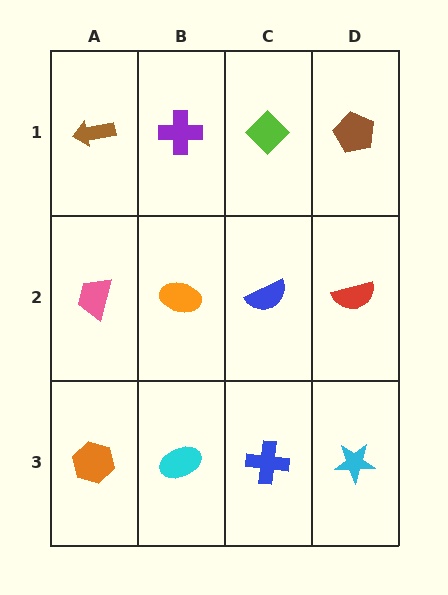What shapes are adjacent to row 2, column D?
A brown pentagon (row 1, column D), a cyan star (row 3, column D), a blue semicircle (row 2, column C).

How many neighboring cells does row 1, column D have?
2.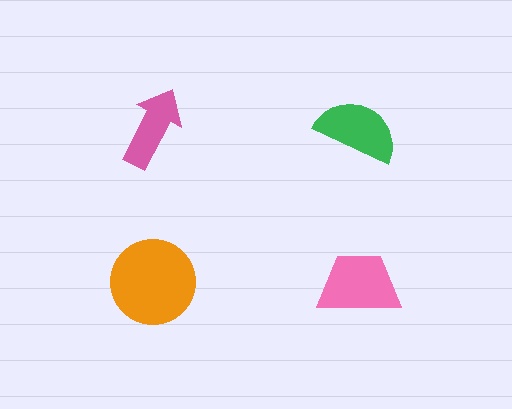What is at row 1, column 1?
A pink arrow.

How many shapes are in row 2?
2 shapes.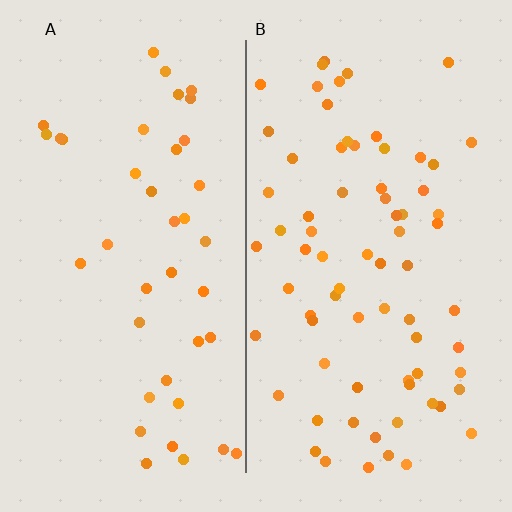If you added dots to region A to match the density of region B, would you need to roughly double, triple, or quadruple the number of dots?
Approximately double.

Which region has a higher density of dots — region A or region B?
B (the right).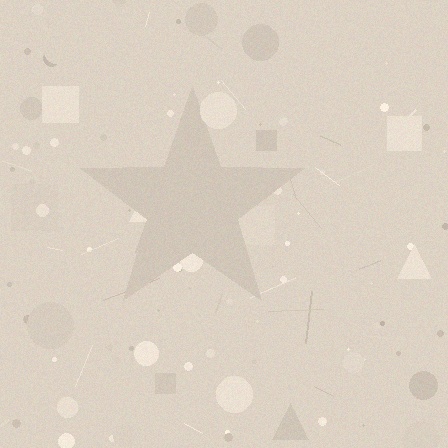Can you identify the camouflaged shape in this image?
The camouflaged shape is a star.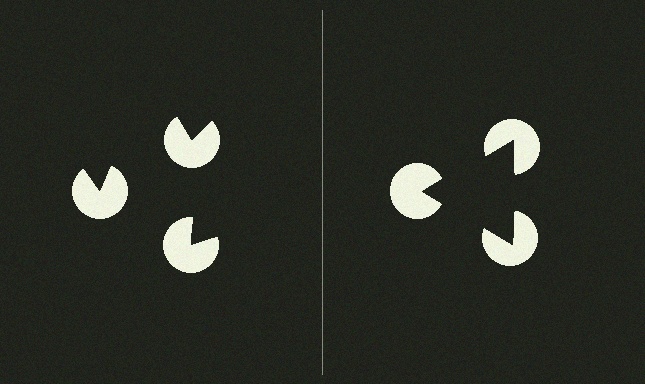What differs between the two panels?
The pac-man discs are positioned identically on both sides; only the wedge orientations differ. On the right they align to a triangle; on the left they are misaligned.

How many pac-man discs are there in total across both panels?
6 — 3 on each side.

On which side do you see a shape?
An illusory triangle appears on the right side. On the left side the wedge cuts are rotated, so no coherent shape forms.